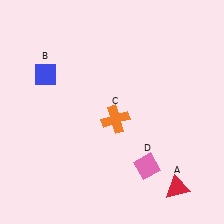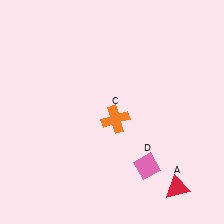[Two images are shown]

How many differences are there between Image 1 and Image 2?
There is 1 difference between the two images.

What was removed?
The blue diamond (B) was removed in Image 2.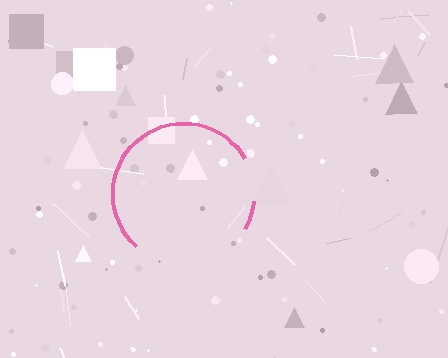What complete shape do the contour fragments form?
The contour fragments form a circle.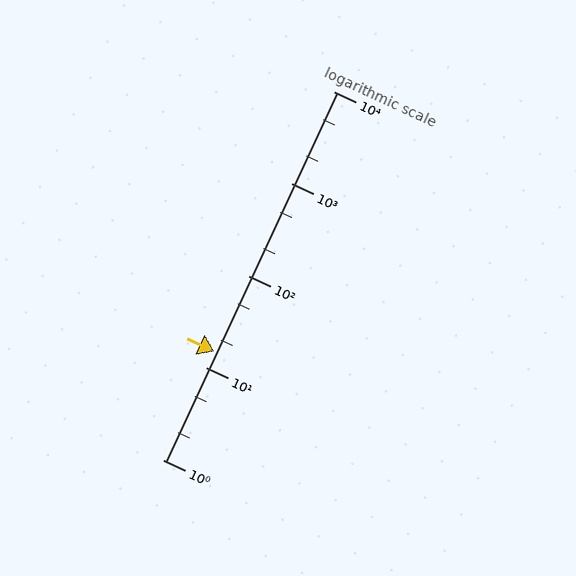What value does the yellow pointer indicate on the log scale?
The pointer indicates approximately 15.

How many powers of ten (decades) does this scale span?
The scale spans 4 decades, from 1 to 10000.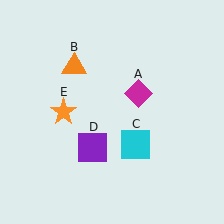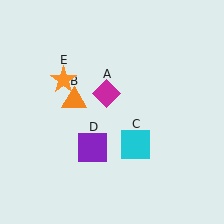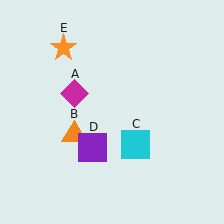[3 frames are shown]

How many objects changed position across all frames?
3 objects changed position: magenta diamond (object A), orange triangle (object B), orange star (object E).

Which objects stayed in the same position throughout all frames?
Cyan square (object C) and purple square (object D) remained stationary.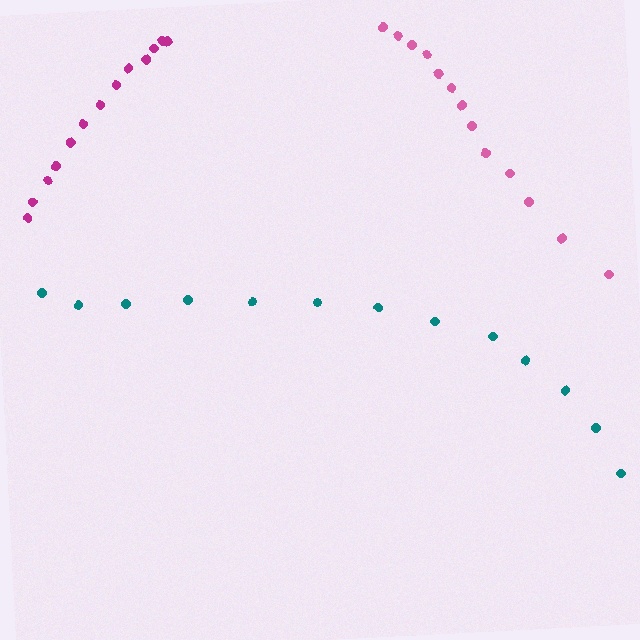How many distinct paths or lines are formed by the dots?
There are 3 distinct paths.